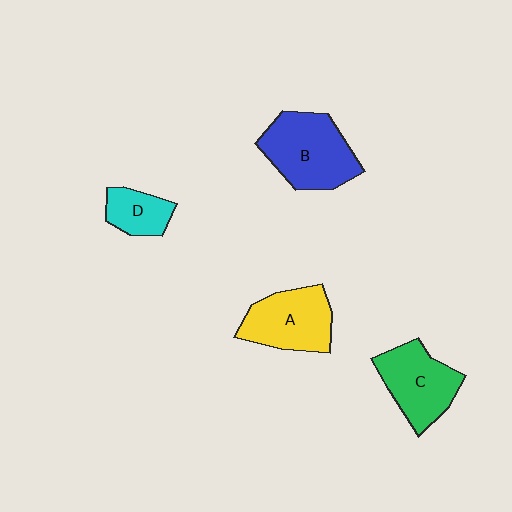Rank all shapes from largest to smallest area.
From largest to smallest: B (blue), A (yellow), C (green), D (cyan).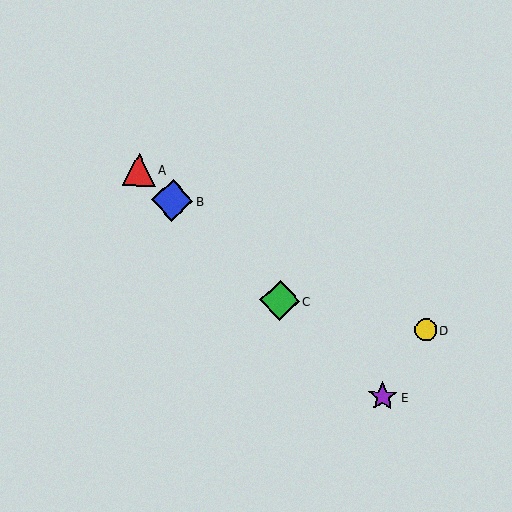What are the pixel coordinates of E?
Object E is at (383, 397).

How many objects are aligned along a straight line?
4 objects (A, B, C, E) are aligned along a straight line.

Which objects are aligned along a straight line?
Objects A, B, C, E are aligned along a straight line.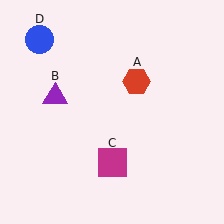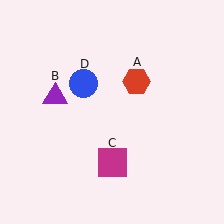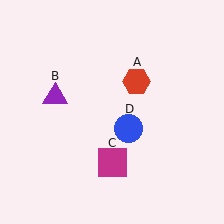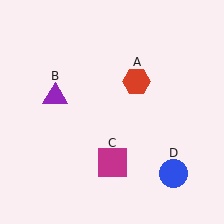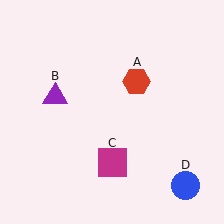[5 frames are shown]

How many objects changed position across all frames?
1 object changed position: blue circle (object D).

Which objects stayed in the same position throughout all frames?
Red hexagon (object A) and purple triangle (object B) and magenta square (object C) remained stationary.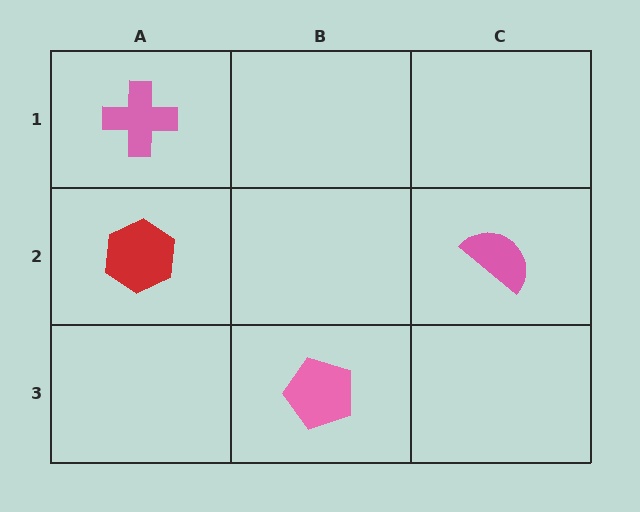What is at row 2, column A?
A red hexagon.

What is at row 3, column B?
A pink pentagon.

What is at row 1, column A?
A pink cross.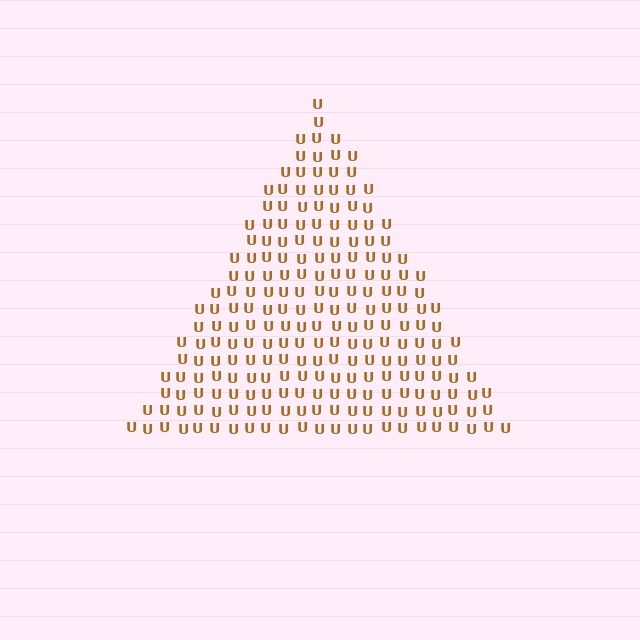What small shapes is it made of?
It is made of small letter U's.